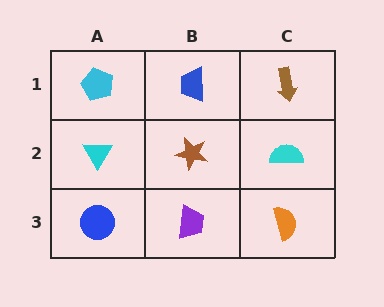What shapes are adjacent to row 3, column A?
A cyan triangle (row 2, column A), a purple trapezoid (row 3, column B).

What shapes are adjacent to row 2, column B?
A blue trapezoid (row 1, column B), a purple trapezoid (row 3, column B), a cyan triangle (row 2, column A), a cyan semicircle (row 2, column C).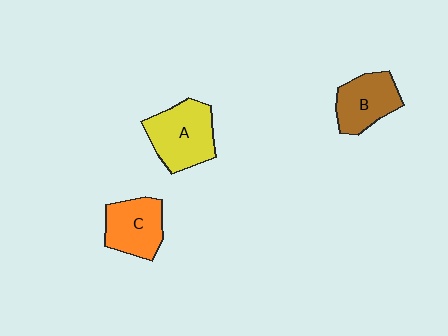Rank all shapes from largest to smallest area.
From largest to smallest: A (yellow), C (orange), B (brown).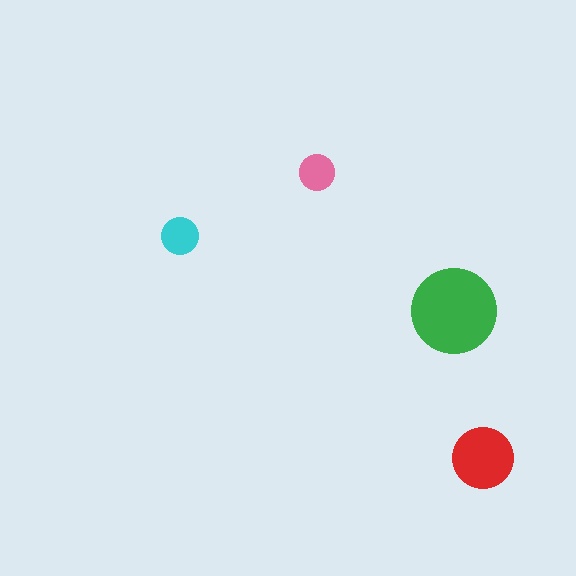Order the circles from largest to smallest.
the green one, the red one, the cyan one, the pink one.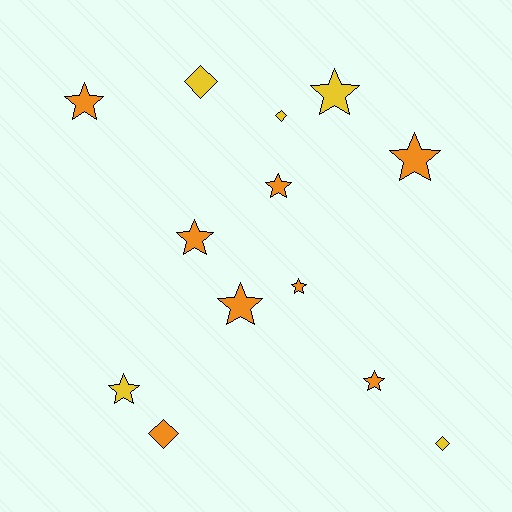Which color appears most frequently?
Orange, with 8 objects.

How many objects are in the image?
There are 13 objects.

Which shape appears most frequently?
Star, with 9 objects.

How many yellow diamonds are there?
There are 3 yellow diamonds.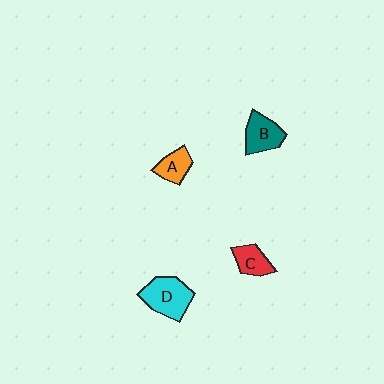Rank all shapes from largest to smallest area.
From largest to smallest: D (cyan), B (teal), C (red), A (orange).